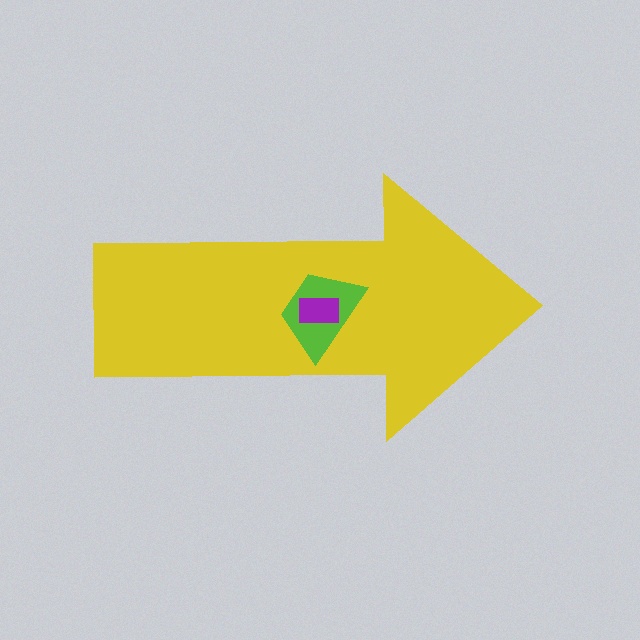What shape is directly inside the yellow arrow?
The lime trapezoid.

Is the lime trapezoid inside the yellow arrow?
Yes.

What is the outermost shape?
The yellow arrow.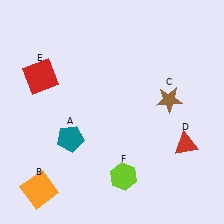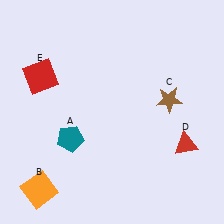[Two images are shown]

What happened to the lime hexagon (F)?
The lime hexagon (F) was removed in Image 2. It was in the bottom-right area of Image 1.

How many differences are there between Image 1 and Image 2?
There is 1 difference between the two images.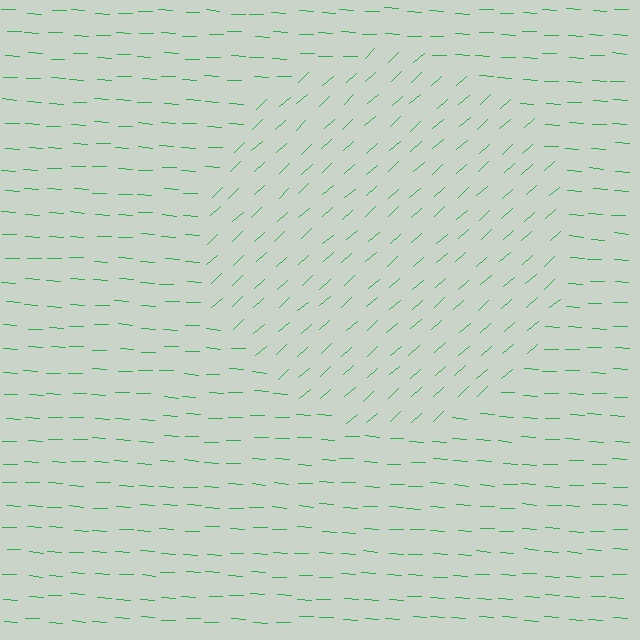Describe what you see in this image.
The image is filled with small green line segments. A circle region in the image has lines oriented differently from the surrounding lines, creating a visible texture boundary.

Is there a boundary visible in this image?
Yes, there is a texture boundary formed by a change in line orientation.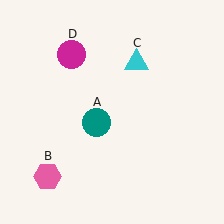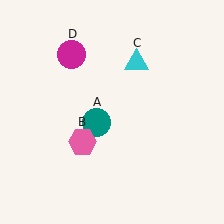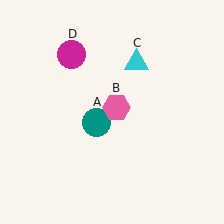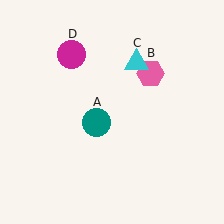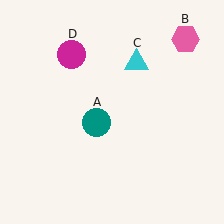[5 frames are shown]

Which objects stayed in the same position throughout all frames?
Teal circle (object A) and cyan triangle (object C) and magenta circle (object D) remained stationary.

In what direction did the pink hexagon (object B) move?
The pink hexagon (object B) moved up and to the right.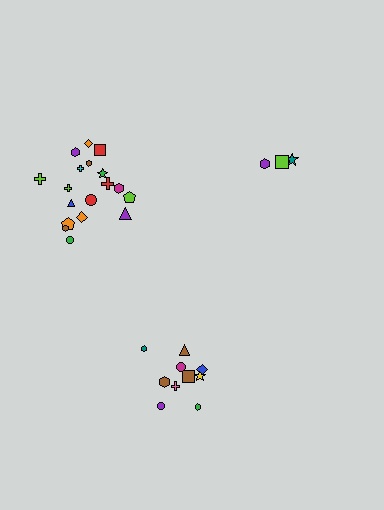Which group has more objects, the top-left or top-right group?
The top-left group.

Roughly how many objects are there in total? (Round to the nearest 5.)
Roughly 30 objects in total.